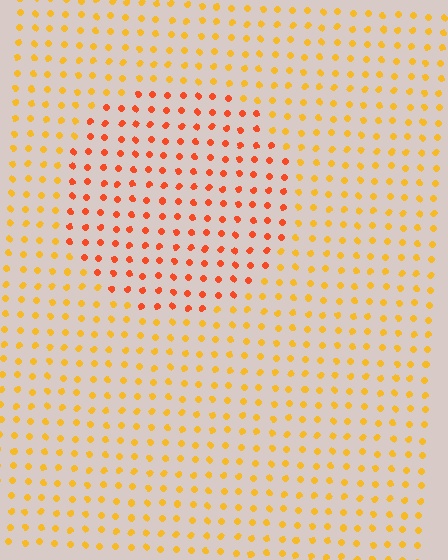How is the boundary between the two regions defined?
The boundary is defined purely by a slight shift in hue (about 32 degrees). Spacing, size, and orientation are identical on both sides.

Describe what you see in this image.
The image is filled with small yellow elements in a uniform arrangement. A circle-shaped region is visible where the elements are tinted to a slightly different hue, forming a subtle color boundary.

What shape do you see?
I see a circle.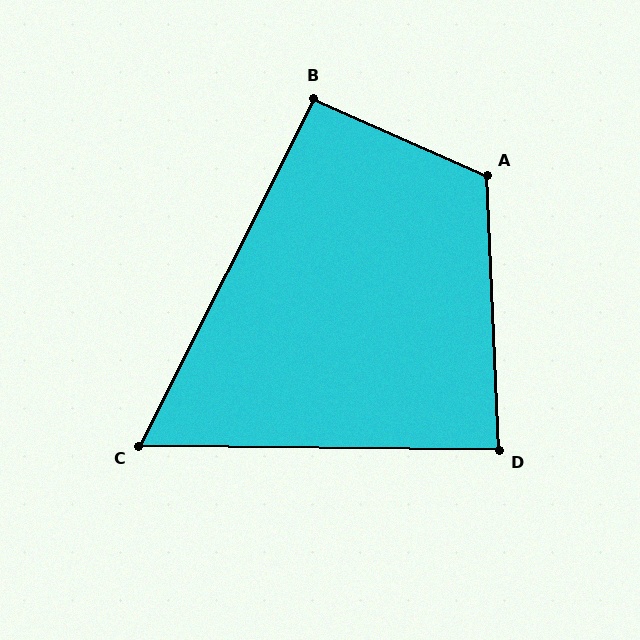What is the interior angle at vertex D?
Approximately 87 degrees (approximately right).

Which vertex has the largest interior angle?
A, at approximately 116 degrees.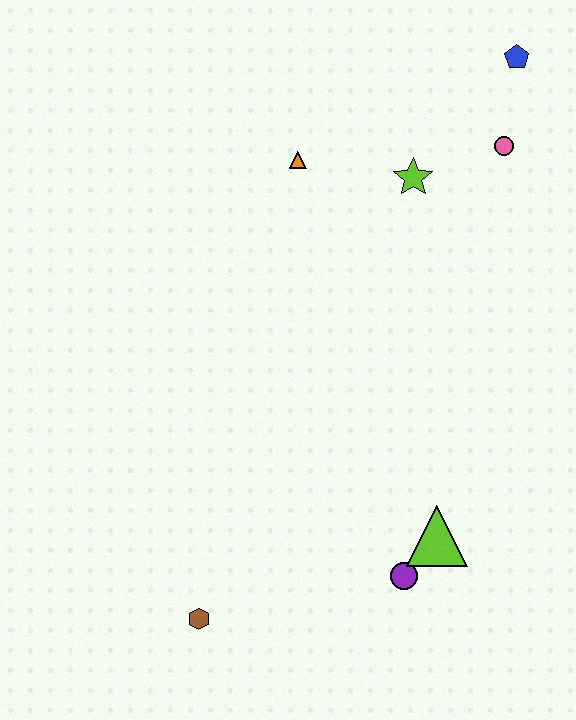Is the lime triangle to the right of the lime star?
Yes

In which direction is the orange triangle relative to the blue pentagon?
The orange triangle is to the left of the blue pentagon.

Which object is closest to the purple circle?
The lime triangle is closest to the purple circle.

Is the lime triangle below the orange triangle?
Yes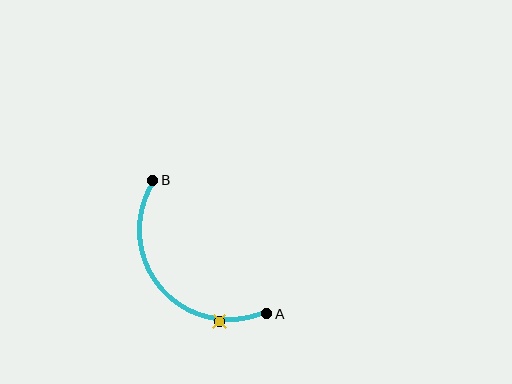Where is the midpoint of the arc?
The arc midpoint is the point on the curve farthest from the straight line joining A and B. It sits below and to the left of that line.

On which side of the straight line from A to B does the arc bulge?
The arc bulges below and to the left of the straight line connecting A and B.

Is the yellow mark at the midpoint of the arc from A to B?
No. The yellow mark lies on the arc but is closer to endpoint A. The arc midpoint would be at the point on the curve equidistant along the arc from both A and B.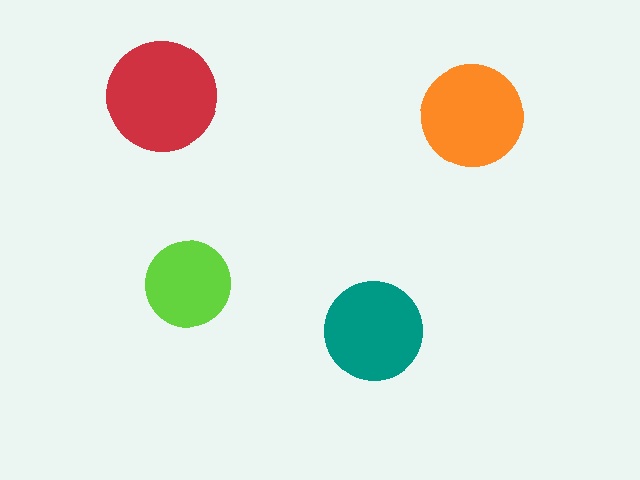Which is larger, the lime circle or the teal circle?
The teal one.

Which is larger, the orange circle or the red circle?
The red one.